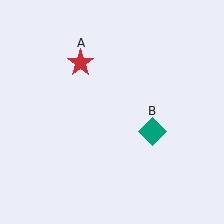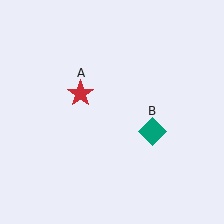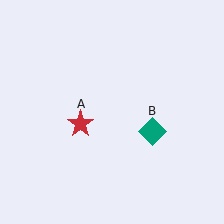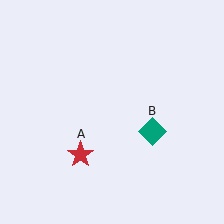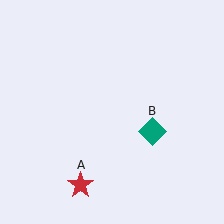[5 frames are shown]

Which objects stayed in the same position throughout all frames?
Teal diamond (object B) remained stationary.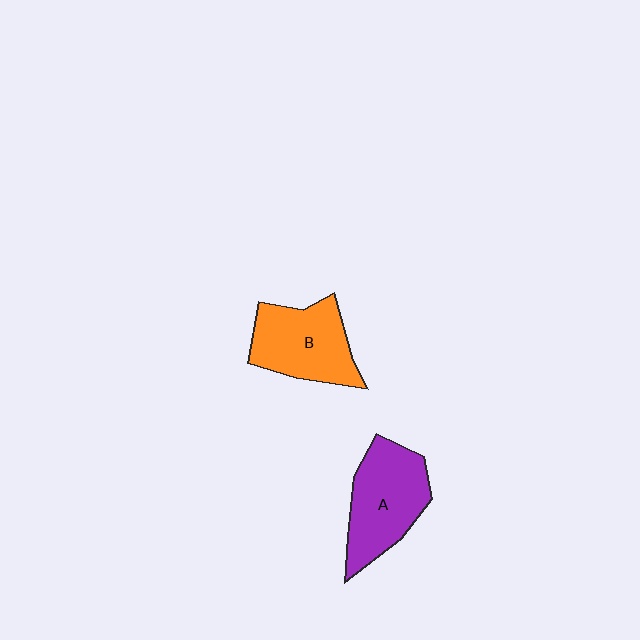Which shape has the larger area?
Shape A (purple).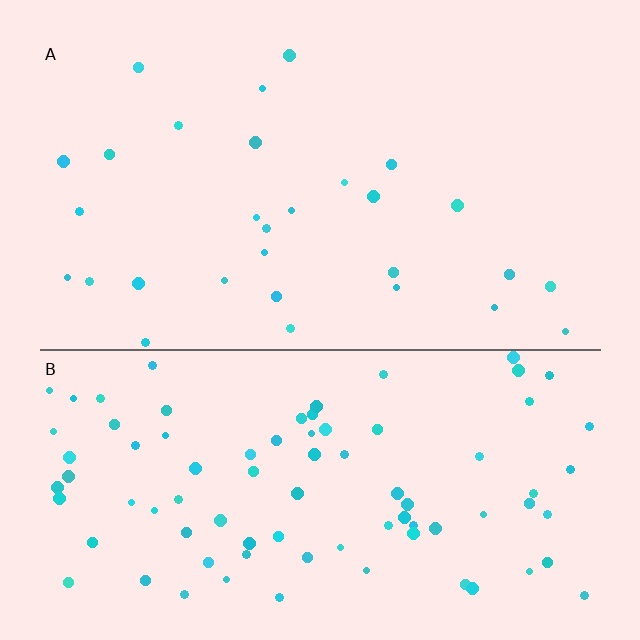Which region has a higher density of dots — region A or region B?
B (the bottom).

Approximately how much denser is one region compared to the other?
Approximately 2.9× — region B over region A.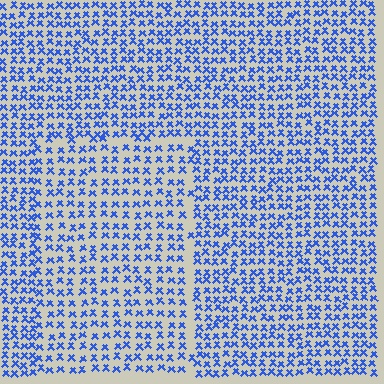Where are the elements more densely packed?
The elements are more densely packed outside the rectangle boundary.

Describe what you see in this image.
The image contains small blue elements arranged at two different densities. A rectangle-shaped region is visible where the elements are less densely packed than the surrounding area.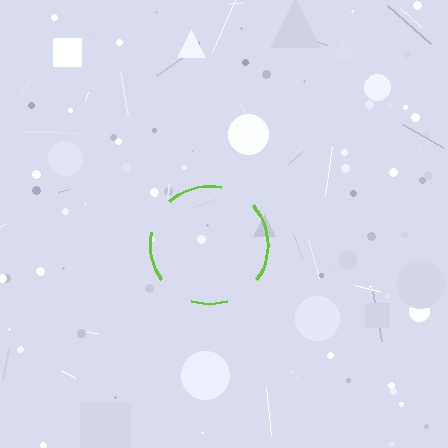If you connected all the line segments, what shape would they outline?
They would outline a circle.